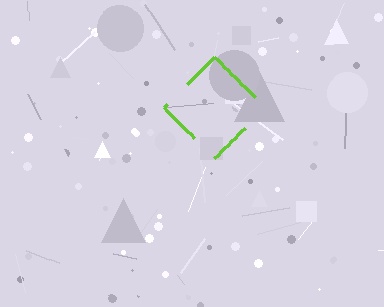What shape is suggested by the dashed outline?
The dashed outline suggests a diamond.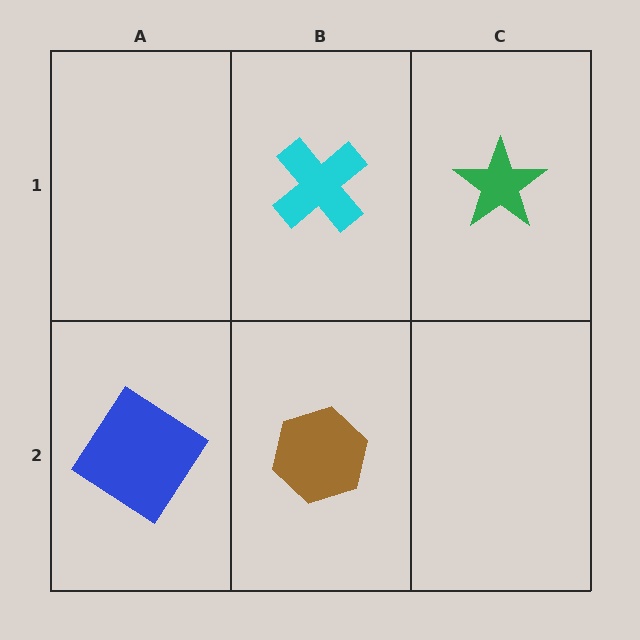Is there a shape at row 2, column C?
No, that cell is empty.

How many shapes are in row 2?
2 shapes.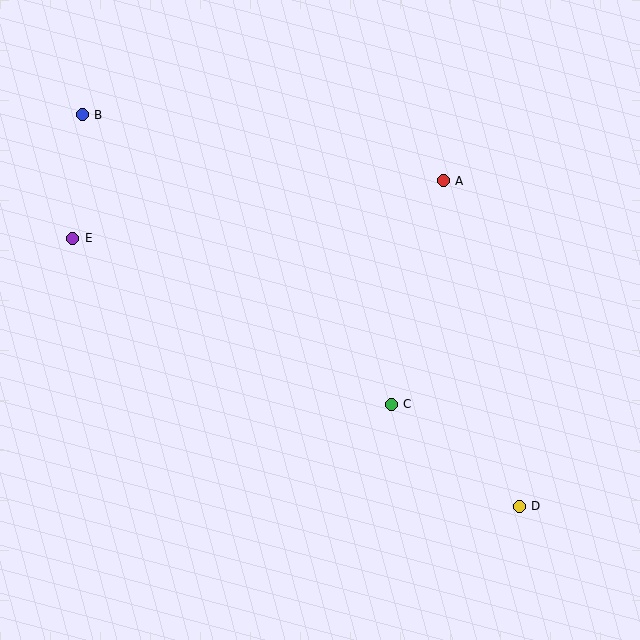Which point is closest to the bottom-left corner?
Point E is closest to the bottom-left corner.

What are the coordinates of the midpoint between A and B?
The midpoint between A and B is at (263, 148).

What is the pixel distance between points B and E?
The distance between B and E is 124 pixels.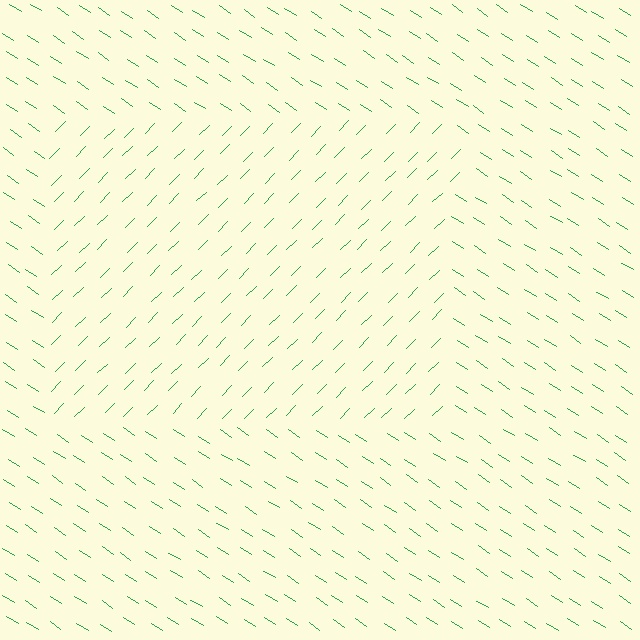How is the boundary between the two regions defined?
The boundary is defined purely by a change in line orientation (approximately 78 degrees difference). All lines are the same color and thickness.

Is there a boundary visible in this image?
Yes, there is a texture boundary formed by a change in line orientation.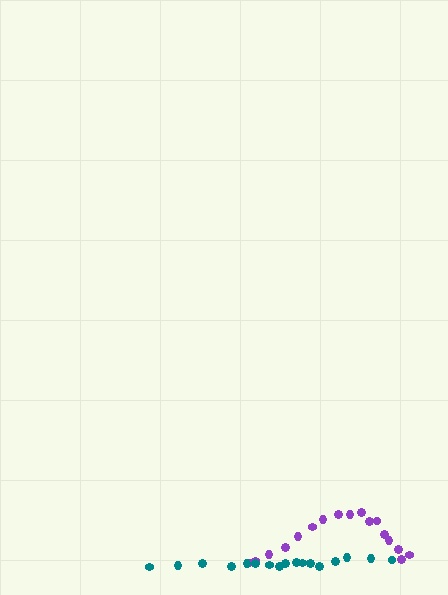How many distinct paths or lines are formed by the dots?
There are 2 distinct paths.